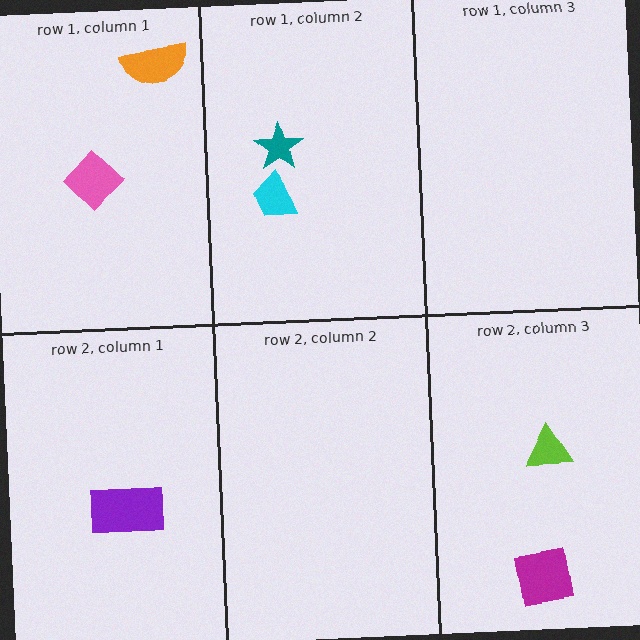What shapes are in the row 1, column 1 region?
The orange semicircle, the pink diamond.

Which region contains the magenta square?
The row 2, column 3 region.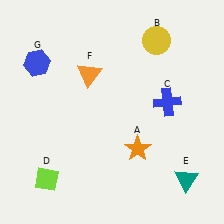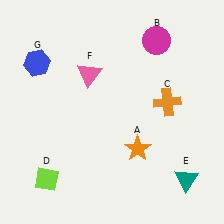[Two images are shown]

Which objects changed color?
B changed from yellow to magenta. C changed from blue to orange. F changed from orange to pink.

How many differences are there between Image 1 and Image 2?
There are 3 differences between the two images.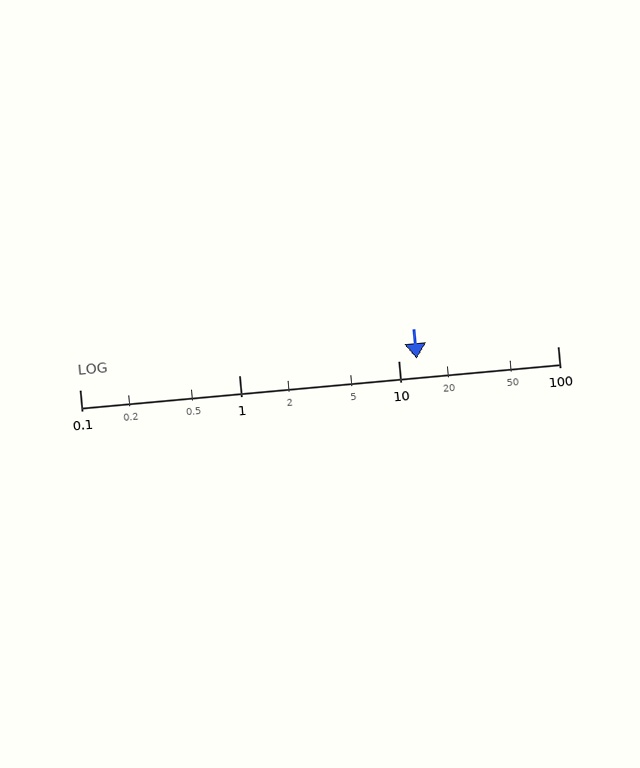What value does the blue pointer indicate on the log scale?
The pointer indicates approximately 13.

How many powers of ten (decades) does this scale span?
The scale spans 3 decades, from 0.1 to 100.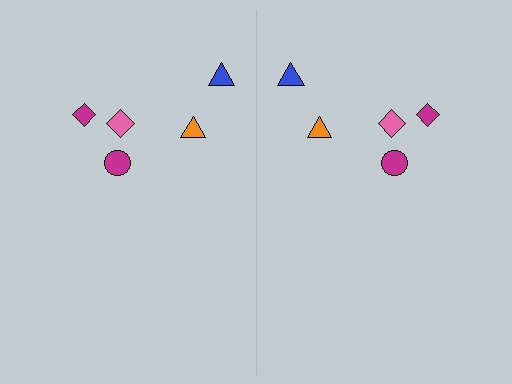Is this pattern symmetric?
Yes, this pattern has bilateral (reflection) symmetry.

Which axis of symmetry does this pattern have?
The pattern has a vertical axis of symmetry running through the center of the image.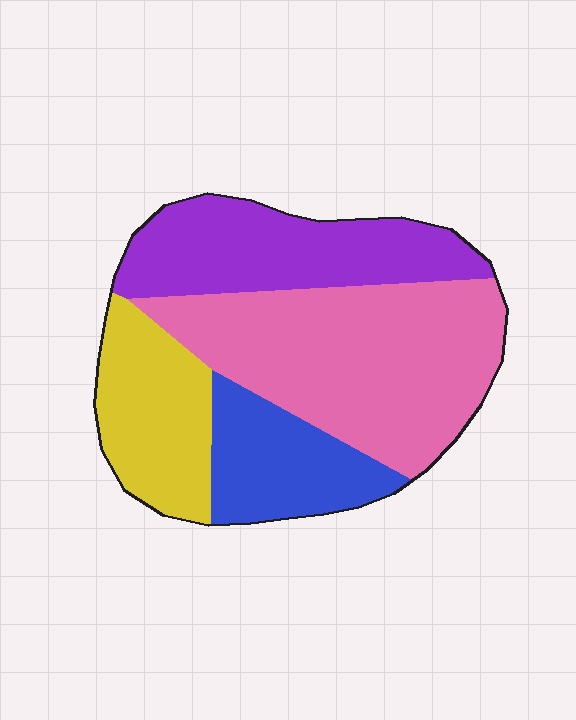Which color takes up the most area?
Pink, at roughly 40%.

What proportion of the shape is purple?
Purple covers around 25% of the shape.